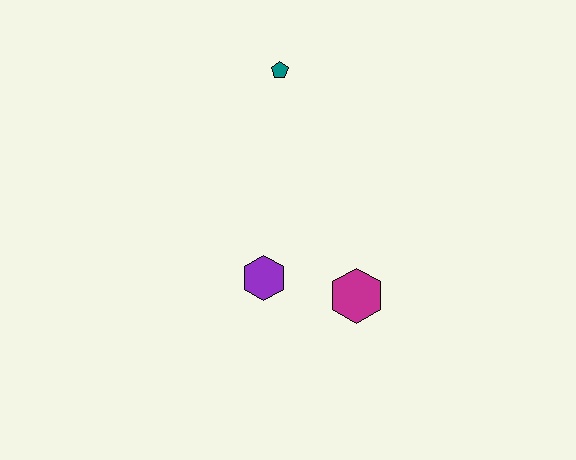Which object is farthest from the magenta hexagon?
The teal pentagon is farthest from the magenta hexagon.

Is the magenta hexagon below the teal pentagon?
Yes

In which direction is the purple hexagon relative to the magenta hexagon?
The purple hexagon is to the left of the magenta hexagon.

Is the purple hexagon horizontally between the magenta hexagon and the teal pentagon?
No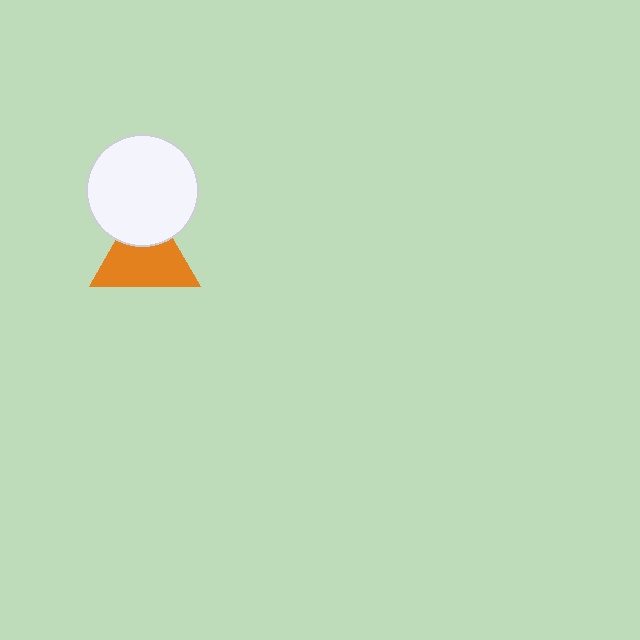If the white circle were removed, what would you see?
You would see the complete orange triangle.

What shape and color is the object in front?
The object in front is a white circle.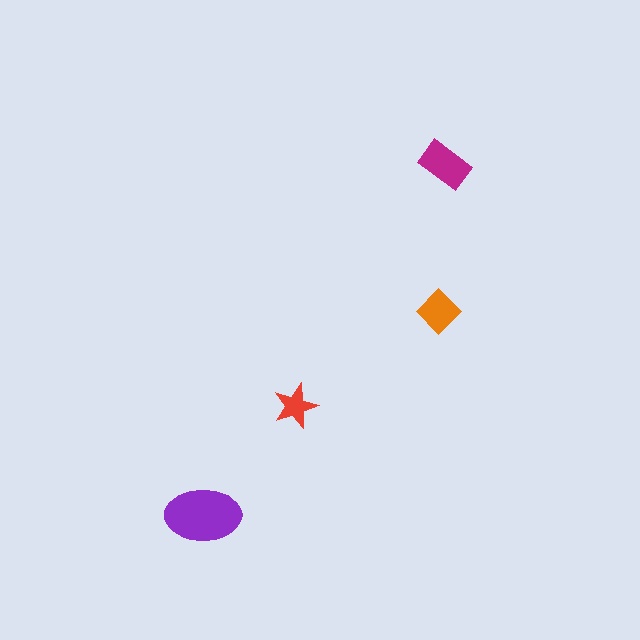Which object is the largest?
The purple ellipse.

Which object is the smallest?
The red star.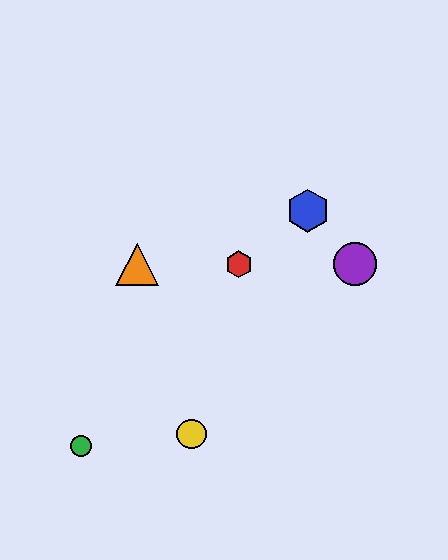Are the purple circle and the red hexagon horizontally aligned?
Yes, both are at y≈264.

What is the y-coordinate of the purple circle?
The purple circle is at y≈264.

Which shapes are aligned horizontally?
The red hexagon, the purple circle, the orange triangle are aligned horizontally.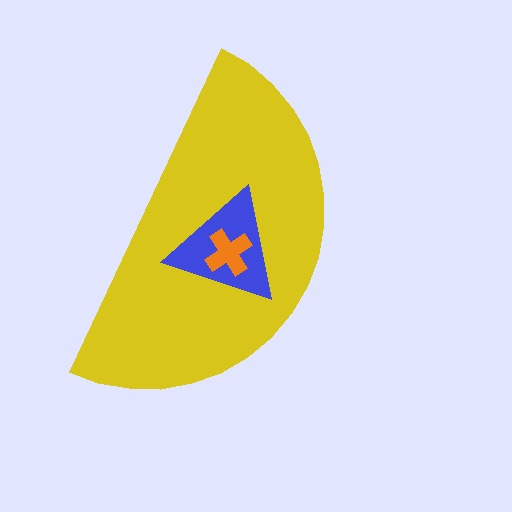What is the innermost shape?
The orange cross.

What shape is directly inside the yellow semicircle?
The blue triangle.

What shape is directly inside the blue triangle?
The orange cross.